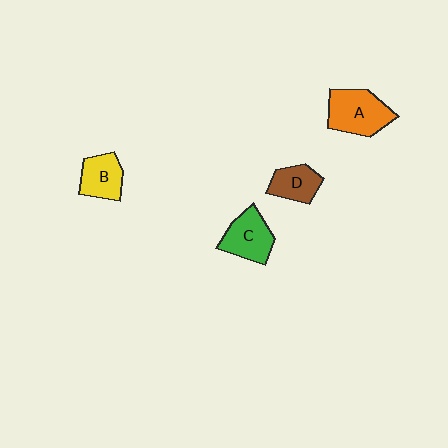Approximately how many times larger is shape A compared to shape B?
Approximately 1.4 times.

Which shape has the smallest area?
Shape D (brown).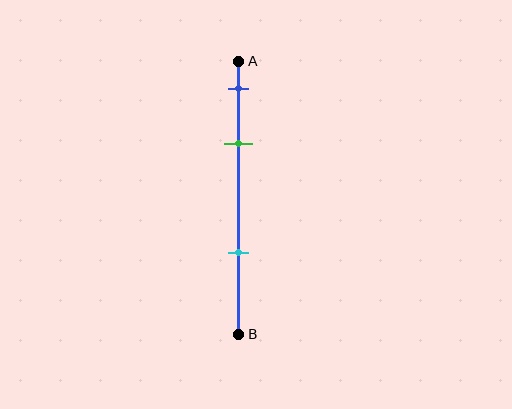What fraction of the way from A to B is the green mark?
The green mark is approximately 30% (0.3) of the way from A to B.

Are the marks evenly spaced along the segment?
No, the marks are not evenly spaced.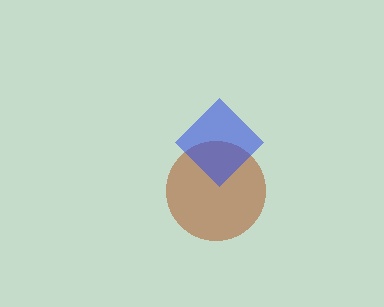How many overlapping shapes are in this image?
There are 2 overlapping shapes in the image.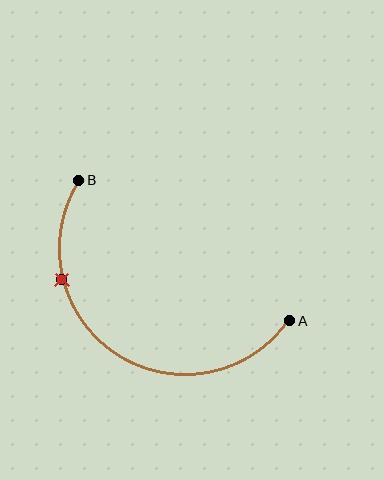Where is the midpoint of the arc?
The arc midpoint is the point on the curve farthest from the straight line joining A and B. It sits below that line.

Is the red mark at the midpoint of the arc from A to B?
No. The red mark lies on the arc but is closer to endpoint B. The arc midpoint would be at the point on the curve equidistant along the arc from both A and B.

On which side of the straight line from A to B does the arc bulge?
The arc bulges below the straight line connecting A and B.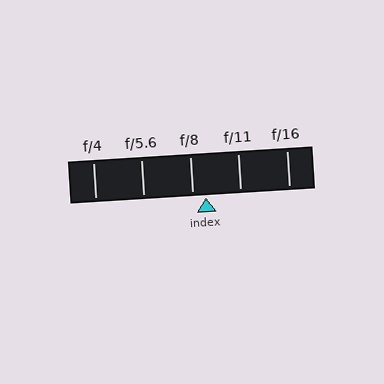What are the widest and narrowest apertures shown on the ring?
The widest aperture shown is f/4 and the narrowest is f/16.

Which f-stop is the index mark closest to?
The index mark is closest to f/8.